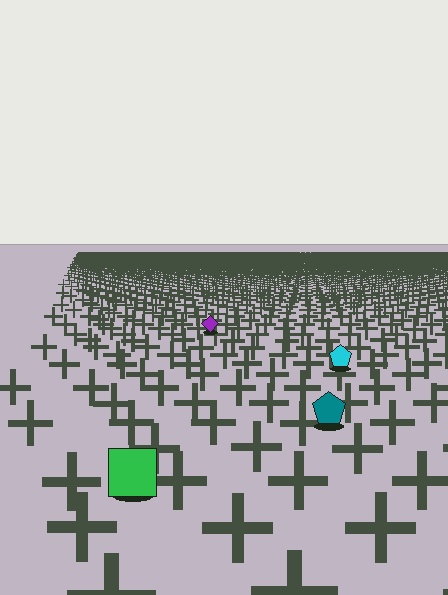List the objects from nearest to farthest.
From nearest to farthest: the green square, the teal pentagon, the cyan pentagon, the purple diamond.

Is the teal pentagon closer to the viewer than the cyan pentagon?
Yes. The teal pentagon is closer — you can tell from the texture gradient: the ground texture is coarser near it.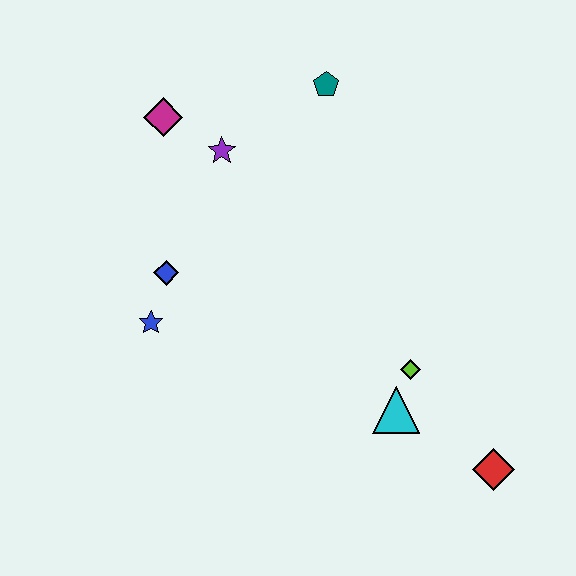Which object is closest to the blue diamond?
The blue star is closest to the blue diamond.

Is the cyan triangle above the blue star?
No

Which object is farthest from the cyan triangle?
The magenta diamond is farthest from the cyan triangle.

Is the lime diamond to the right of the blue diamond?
Yes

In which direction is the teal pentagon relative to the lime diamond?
The teal pentagon is above the lime diamond.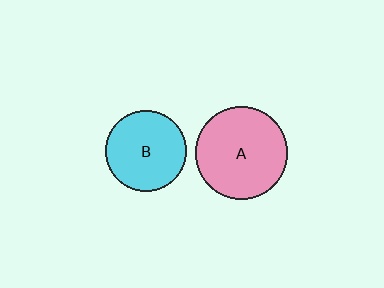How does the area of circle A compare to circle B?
Approximately 1.3 times.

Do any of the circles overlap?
No, none of the circles overlap.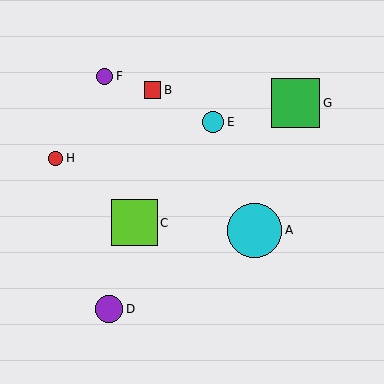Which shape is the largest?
The cyan circle (labeled A) is the largest.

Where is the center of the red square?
The center of the red square is at (152, 90).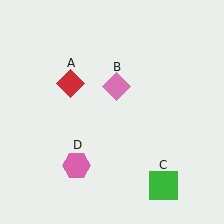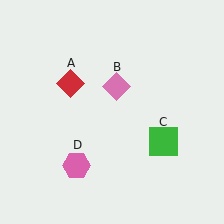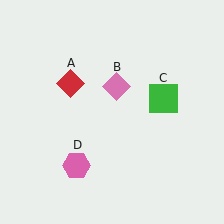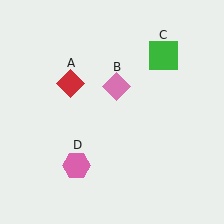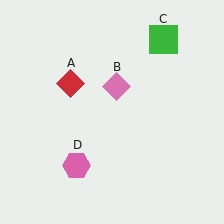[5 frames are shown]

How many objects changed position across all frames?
1 object changed position: green square (object C).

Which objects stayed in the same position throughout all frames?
Red diamond (object A) and pink diamond (object B) and pink hexagon (object D) remained stationary.